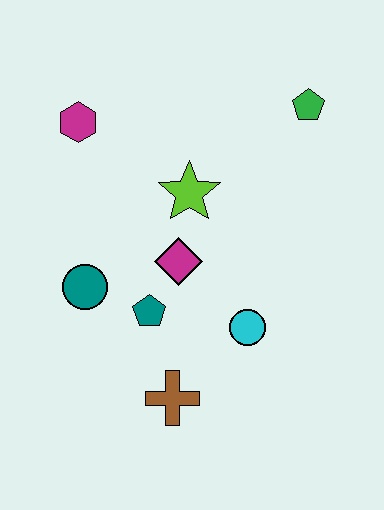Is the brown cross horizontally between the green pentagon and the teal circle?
Yes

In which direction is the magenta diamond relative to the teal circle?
The magenta diamond is to the right of the teal circle.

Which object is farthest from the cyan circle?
The magenta hexagon is farthest from the cyan circle.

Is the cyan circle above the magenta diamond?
No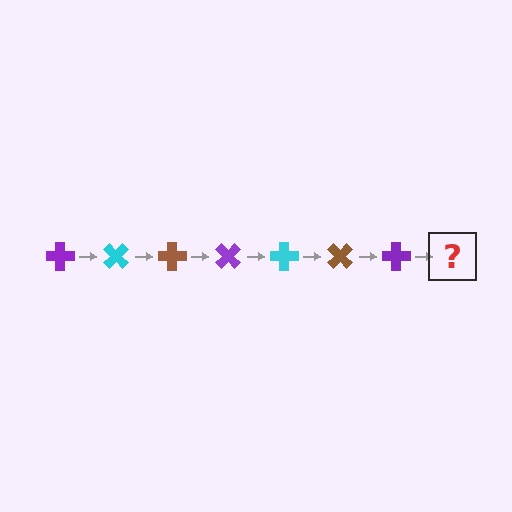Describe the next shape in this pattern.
It should be a cyan cross, rotated 315 degrees from the start.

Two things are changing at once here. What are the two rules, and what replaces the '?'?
The two rules are that it rotates 45 degrees each step and the color cycles through purple, cyan, and brown. The '?' should be a cyan cross, rotated 315 degrees from the start.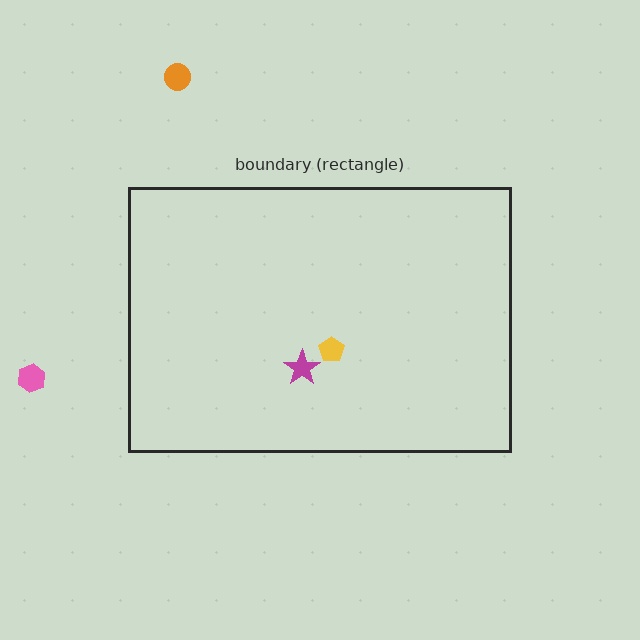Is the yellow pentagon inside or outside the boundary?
Inside.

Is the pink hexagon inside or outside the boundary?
Outside.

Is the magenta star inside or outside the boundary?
Inside.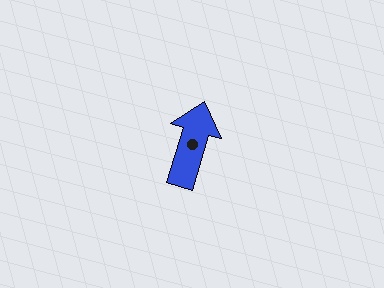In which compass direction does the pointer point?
North.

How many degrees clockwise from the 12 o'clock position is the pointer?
Approximately 16 degrees.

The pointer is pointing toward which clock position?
Roughly 1 o'clock.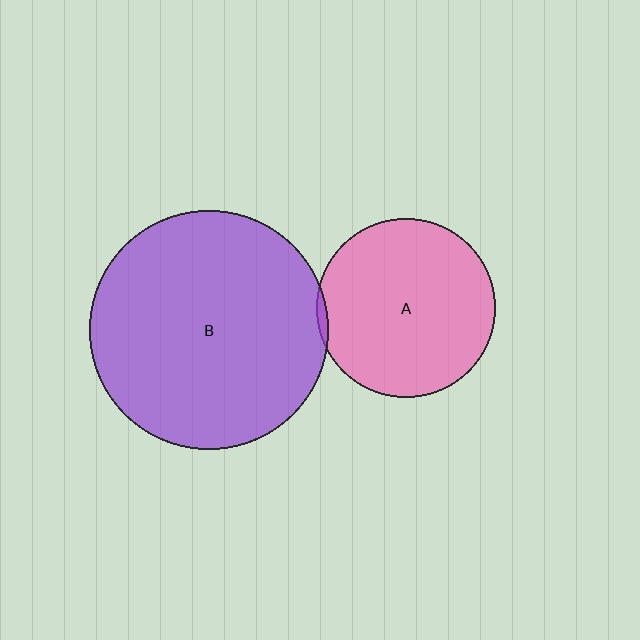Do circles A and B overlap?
Yes.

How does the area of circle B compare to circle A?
Approximately 1.8 times.